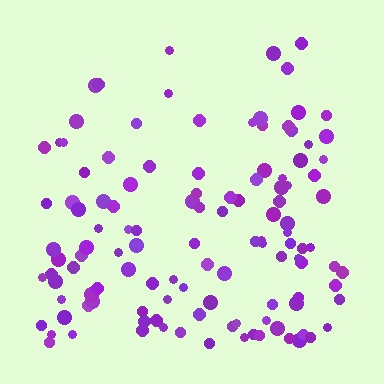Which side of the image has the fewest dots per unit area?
The top.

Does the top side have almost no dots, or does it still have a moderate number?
Still a moderate number, just noticeably fewer than the bottom.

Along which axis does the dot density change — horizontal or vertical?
Vertical.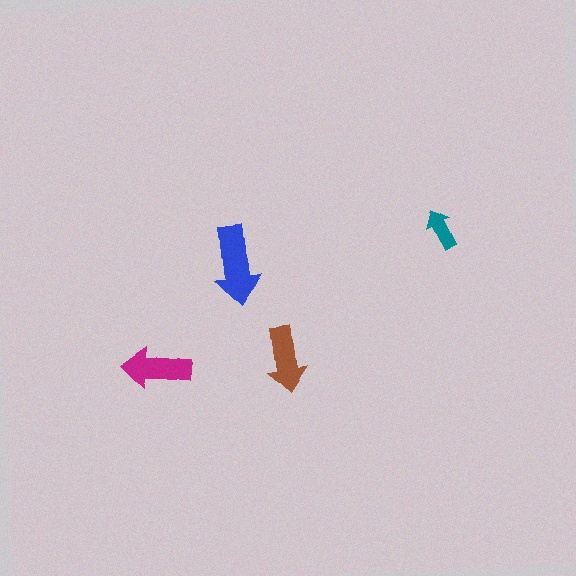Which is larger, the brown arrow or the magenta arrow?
The magenta one.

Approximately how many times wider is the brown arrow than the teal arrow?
About 1.5 times wider.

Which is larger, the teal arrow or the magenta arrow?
The magenta one.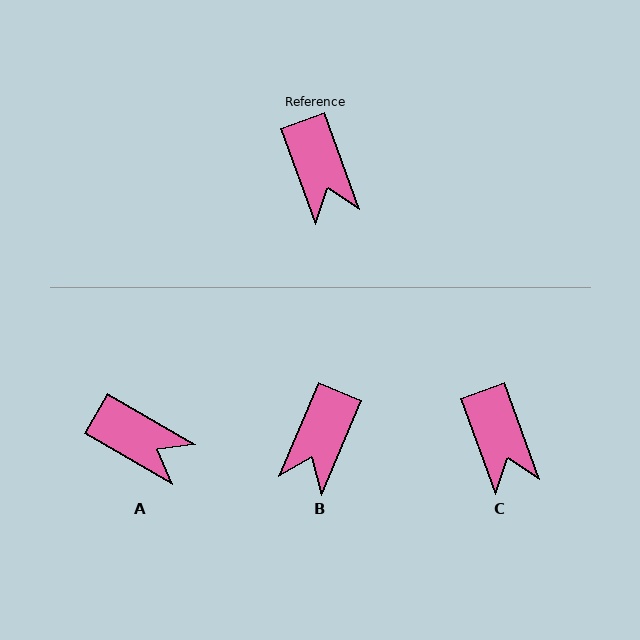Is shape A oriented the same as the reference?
No, it is off by about 40 degrees.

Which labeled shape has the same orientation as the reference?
C.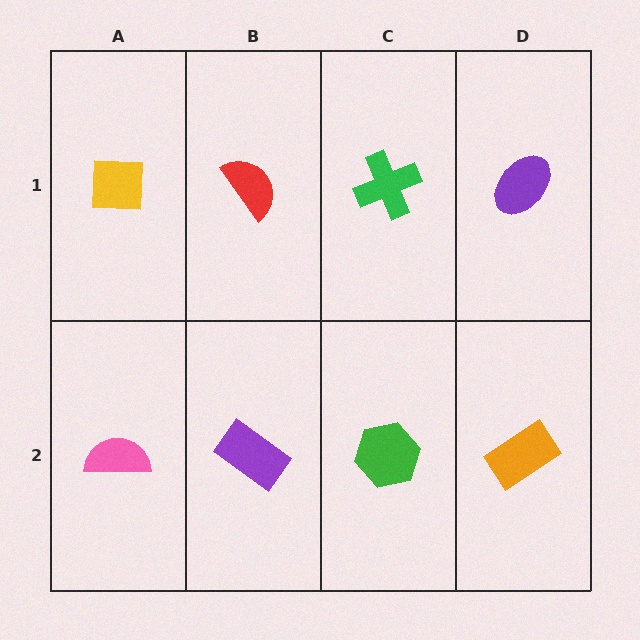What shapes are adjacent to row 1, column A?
A pink semicircle (row 2, column A), a red semicircle (row 1, column B).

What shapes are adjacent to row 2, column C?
A green cross (row 1, column C), a purple rectangle (row 2, column B), an orange rectangle (row 2, column D).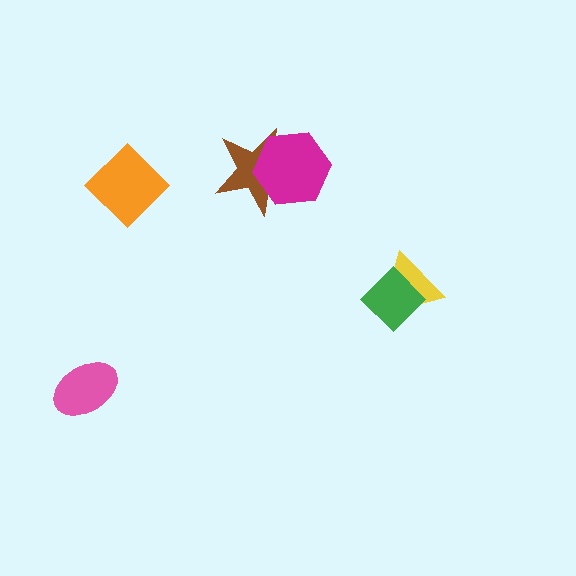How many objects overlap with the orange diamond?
0 objects overlap with the orange diamond.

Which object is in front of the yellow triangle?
The green diamond is in front of the yellow triangle.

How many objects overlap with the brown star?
1 object overlaps with the brown star.